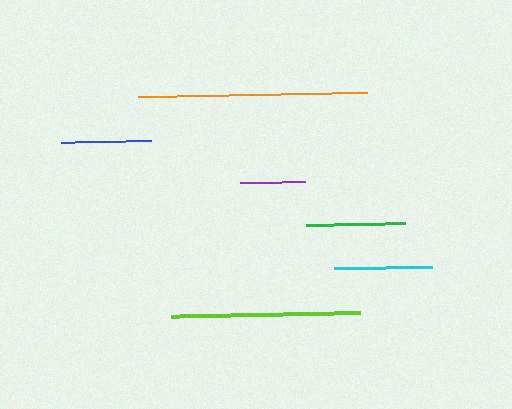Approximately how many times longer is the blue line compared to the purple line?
The blue line is approximately 1.4 times the length of the purple line.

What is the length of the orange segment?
The orange segment is approximately 228 pixels long.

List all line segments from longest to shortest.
From longest to shortest: orange, lime, green, cyan, blue, purple.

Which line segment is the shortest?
The purple line is the shortest at approximately 65 pixels.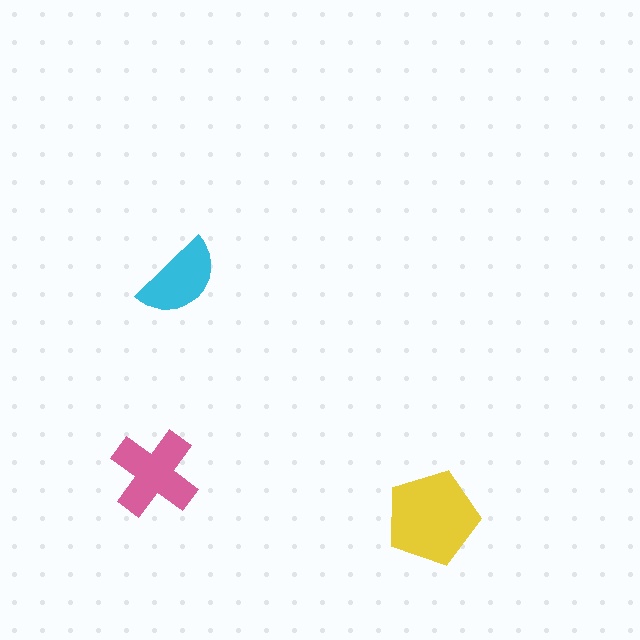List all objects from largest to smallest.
The yellow pentagon, the pink cross, the cyan semicircle.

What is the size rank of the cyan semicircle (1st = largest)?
3rd.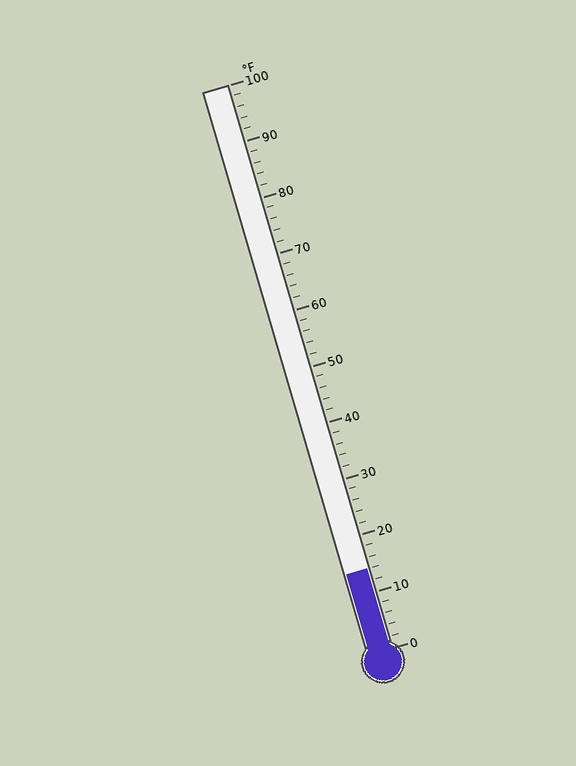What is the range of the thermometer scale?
The thermometer scale ranges from 0°F to 100°F.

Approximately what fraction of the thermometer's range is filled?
The thermometer is filled to approximately 15% of its range.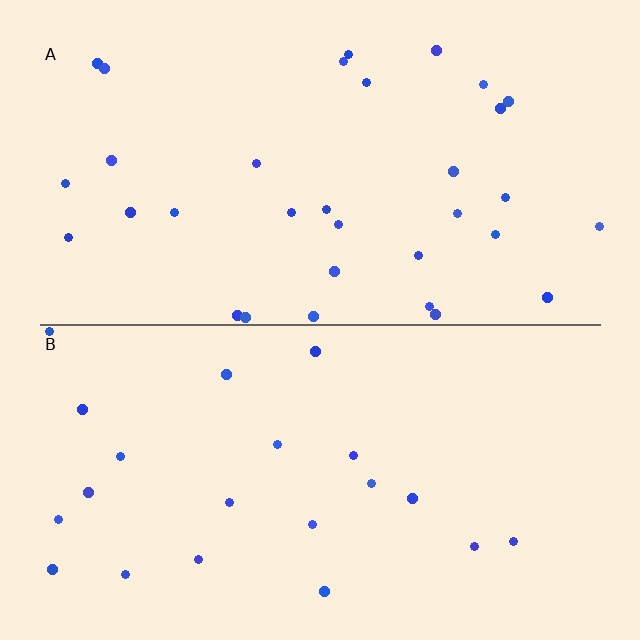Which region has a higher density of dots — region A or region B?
A (the top).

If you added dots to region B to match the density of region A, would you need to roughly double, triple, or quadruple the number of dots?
Approximately double.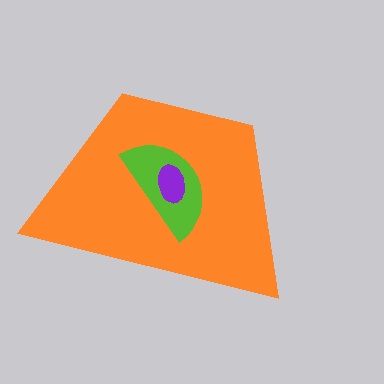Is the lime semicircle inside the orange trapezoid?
Yes.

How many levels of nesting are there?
3.